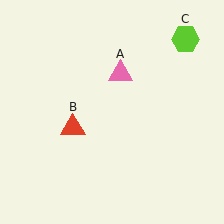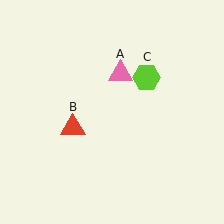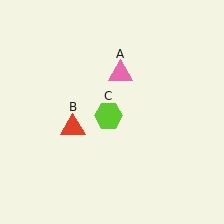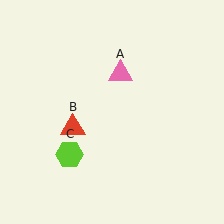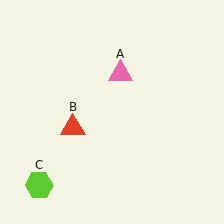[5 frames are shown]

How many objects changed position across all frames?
1 object changed position: lime hexagon (object C).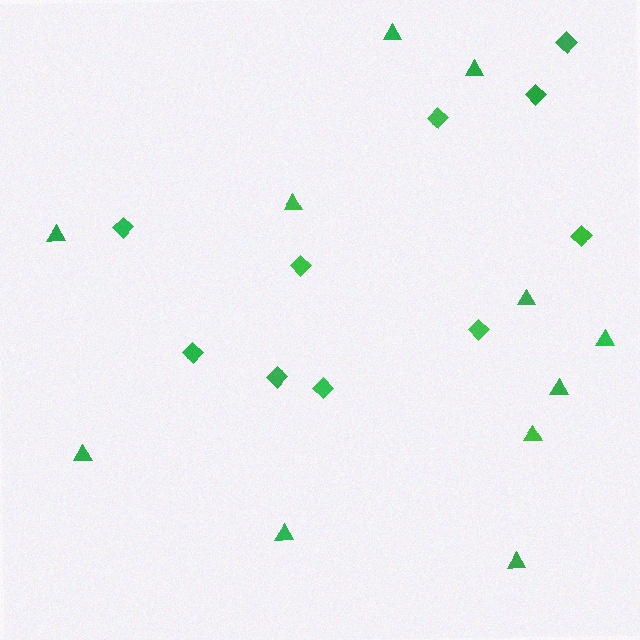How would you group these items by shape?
There are 2 groups: one group of triangles (11) and one group of diamonds (10).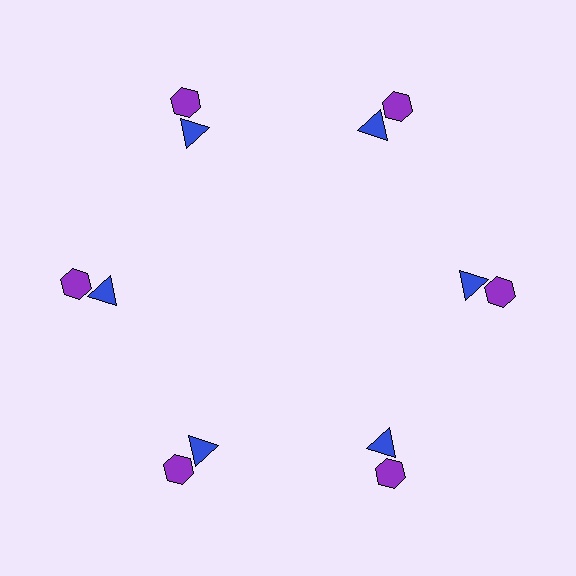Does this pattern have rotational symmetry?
Yes, this pattern has 6-fold rotational symmetry. It looks the same after rotating 60 degrees around the center.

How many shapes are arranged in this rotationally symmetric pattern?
There are 12 shapes, arranged in 6 groups of 2.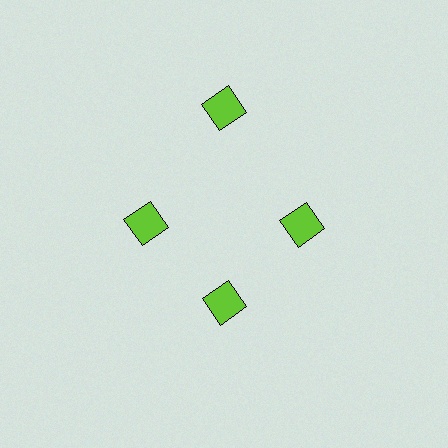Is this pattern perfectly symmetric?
No. The 4 lime diamonds are arranged in a ring, but one element near the 12 o'clock position is pushed outward from the center, breaking the 4-fold rotational symmetry.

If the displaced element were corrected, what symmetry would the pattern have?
It would have 4-fold rotational symmetry — the pattern would map onto itself every 90 degrees.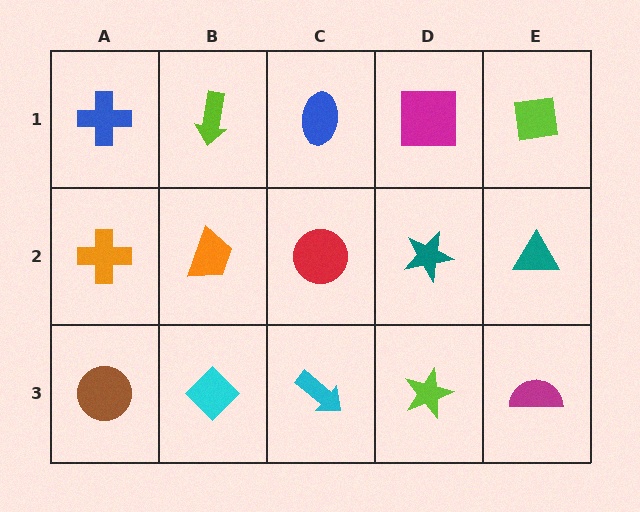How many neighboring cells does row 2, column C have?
4.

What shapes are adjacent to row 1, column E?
A teal triangle (row 2, column E), a magenta square (row 1, column D).